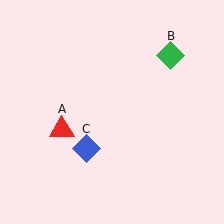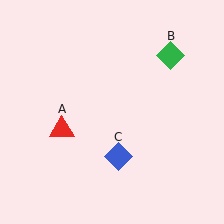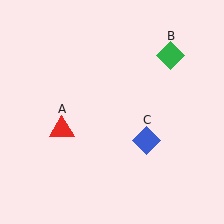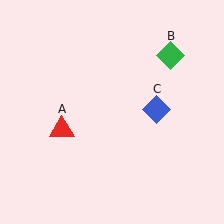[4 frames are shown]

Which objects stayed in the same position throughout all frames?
Red triangle (object A) and green diamond (object B) remained stationary.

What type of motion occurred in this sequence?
The blue diamond (object C) rotated counterclockwise around the center of the scene.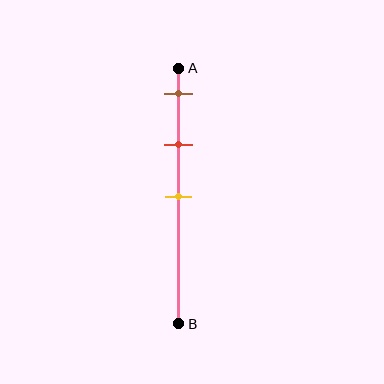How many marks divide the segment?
There are 3 marks dividing the segment.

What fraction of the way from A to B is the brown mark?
The brown mark is approximately 10% (0.1) of the way from A to B.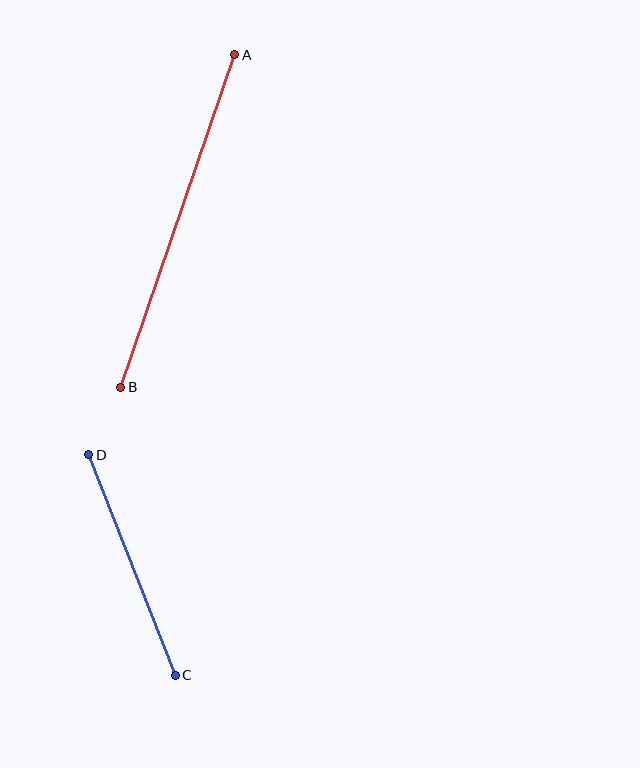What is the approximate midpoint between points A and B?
The midpoint is at approximately (178, 221) pixels.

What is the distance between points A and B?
The distance is approximately 352 pixels.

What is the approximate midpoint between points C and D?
The midpoint is at approximately (132, 565) pixels.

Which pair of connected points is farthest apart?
Points A and B are farthest apart.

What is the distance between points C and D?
The distance is approximately 237 pixels.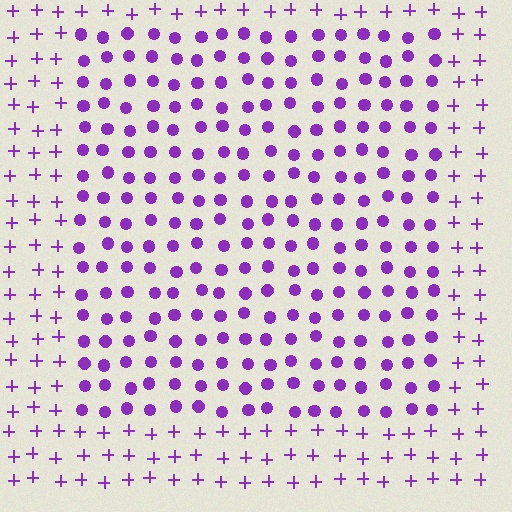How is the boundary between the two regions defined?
The boundary is defined by a change in element shape: circles inside vs. plus signs outside. All elements share the same color and spacing.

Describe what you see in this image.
The image is filled with small purple elements arranged in a uniform grid. A rectangle-shaped region contains circles, while the surrounding area contains plus signs. The boundary is defined purely by the change in element shape.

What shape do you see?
I see a rectangle.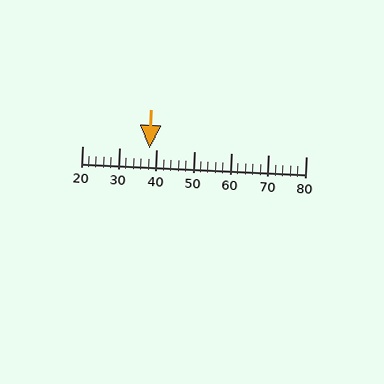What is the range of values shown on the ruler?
The ruler shows values from 20 to 80.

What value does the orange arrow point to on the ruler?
The orange arrow points to approximately 38.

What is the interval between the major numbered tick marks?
The major tick marks are spaced 10 units apart.